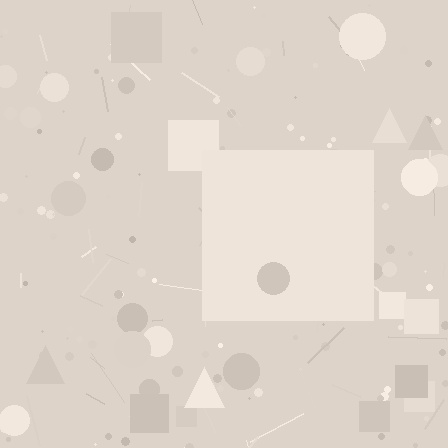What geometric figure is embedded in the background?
A square is embedded in the background.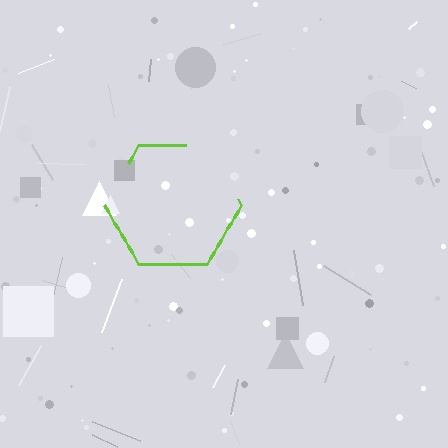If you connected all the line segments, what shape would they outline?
They would outline a hexagon.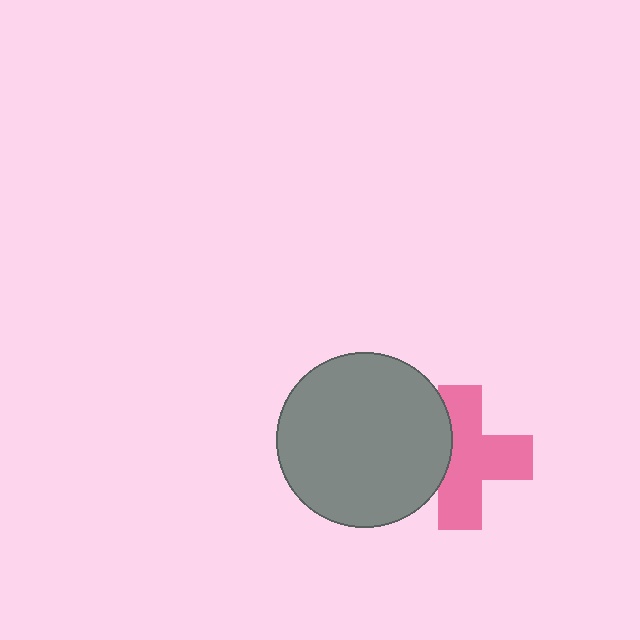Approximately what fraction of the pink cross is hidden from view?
Roughly 30% of the pink cross is hidden behind the gray circle.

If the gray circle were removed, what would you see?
You would see the complete pink cross.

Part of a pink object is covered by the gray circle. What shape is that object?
It is a cross.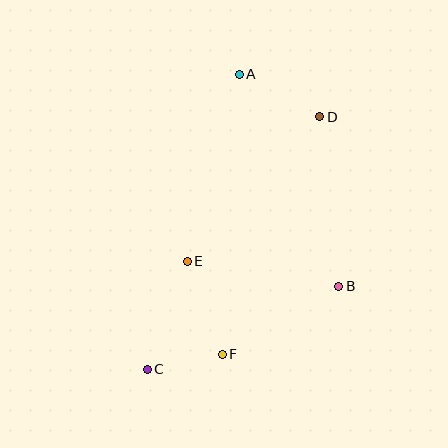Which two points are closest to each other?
Points C and F are closest to each other.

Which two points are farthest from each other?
Points A and C are farthest from each other.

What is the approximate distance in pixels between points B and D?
The distance between B and D is approximately 170 pixels.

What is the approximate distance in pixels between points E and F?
The distance between E and F is approximately 99 pixels.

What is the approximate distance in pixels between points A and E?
The distance between A and E is approximately 194 pixels.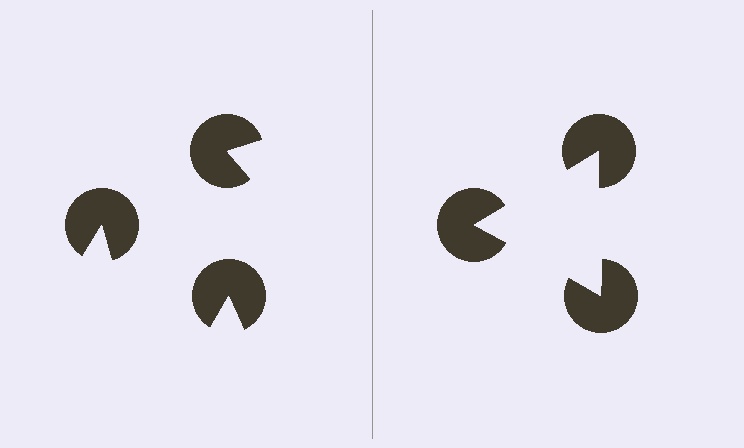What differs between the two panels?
The pac-man discs are positioned identically on both sides; only the wedge orientations differ. On the right they align to a triangle; on the left they are misaligned.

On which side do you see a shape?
An illusory triangle appears on the right side. On the left side the wedge cuts are rotated, so no coherent shape forms.